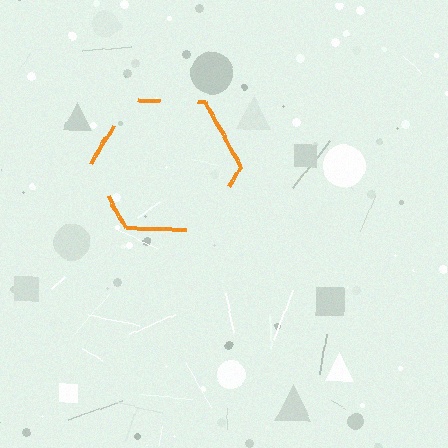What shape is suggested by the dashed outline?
The dashed outline suggests a hexagon.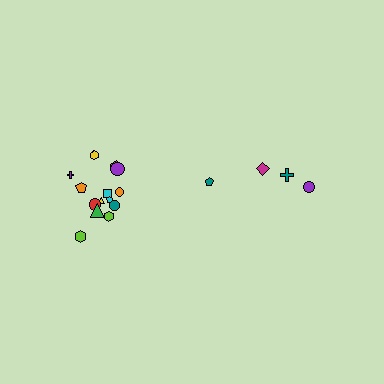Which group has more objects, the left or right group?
The left group.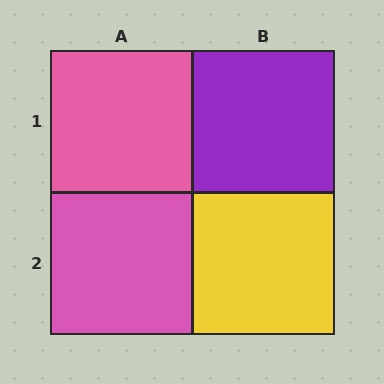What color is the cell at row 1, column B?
Purple.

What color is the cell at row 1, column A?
Pink.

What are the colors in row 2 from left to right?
Pink, yellow.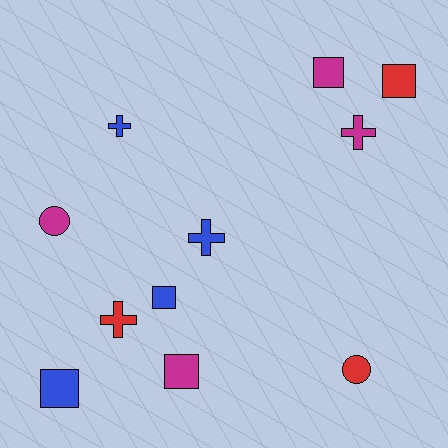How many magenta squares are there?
There are 2 magenta squares.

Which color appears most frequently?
Magenta, with 4 objects.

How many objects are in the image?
There are 11 objects.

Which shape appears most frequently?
Square, with 5 objects.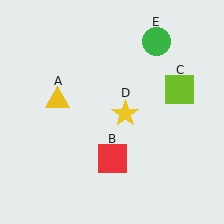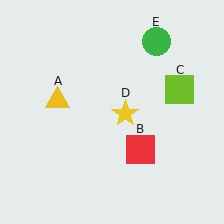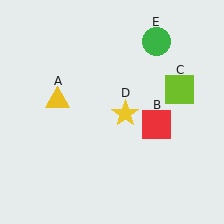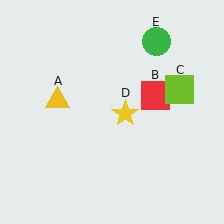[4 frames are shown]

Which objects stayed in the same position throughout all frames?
Yellow triangle (object A) and lime square (object C) and yellow star (object D) and green circle (object E) remained stationary.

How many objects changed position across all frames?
1 object changed position: red square (object B).